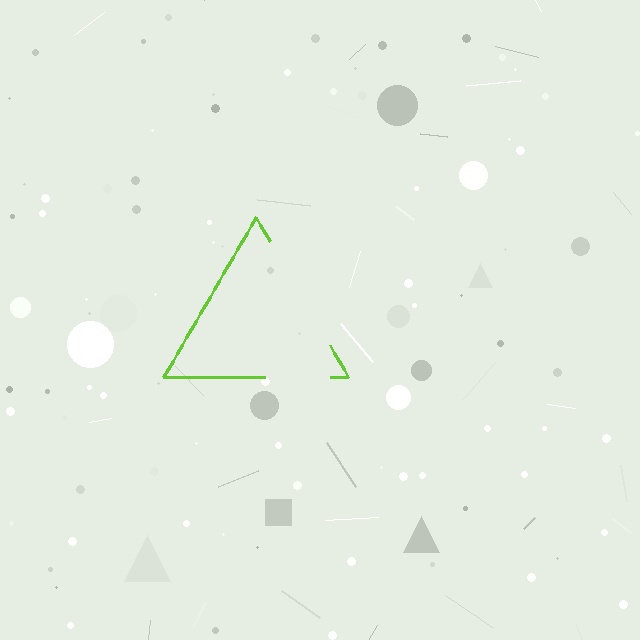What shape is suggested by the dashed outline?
The dashed outline suggests a triangle.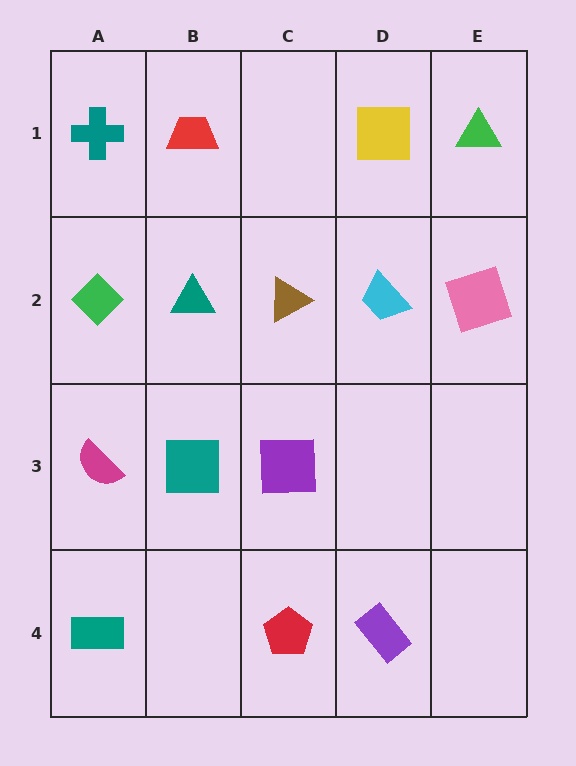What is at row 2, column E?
A pink square.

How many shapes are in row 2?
5 shapes.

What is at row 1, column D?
A yellow square.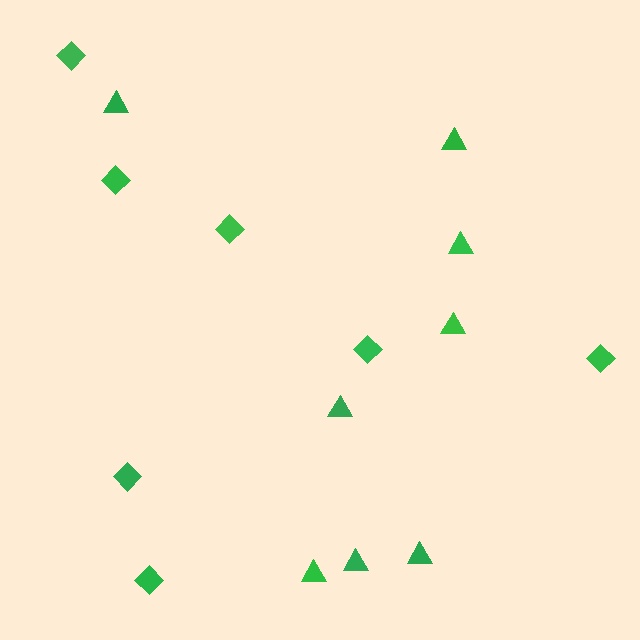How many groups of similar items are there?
There are 2 groups: one group of triangles (8) and one group of diamonds (7).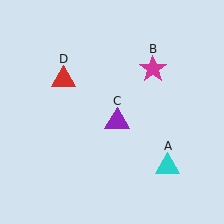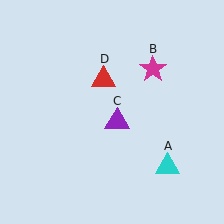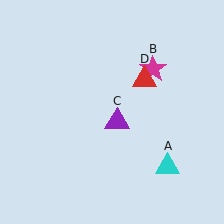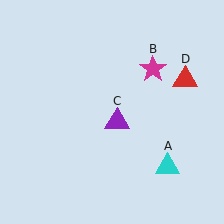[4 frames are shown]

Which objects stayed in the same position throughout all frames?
Cyan triangle (object A) and magenta star (object B) and purple triangle (object C) remained stationary.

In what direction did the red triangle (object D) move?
The red triangle (object D) moved right.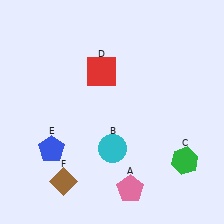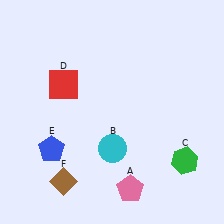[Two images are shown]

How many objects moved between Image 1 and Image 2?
1 object moved between the two images.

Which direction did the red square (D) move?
The red square (D) moved left.